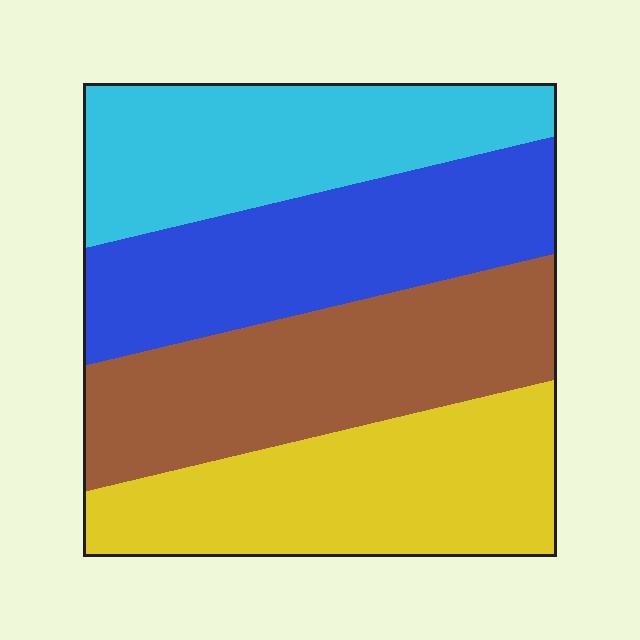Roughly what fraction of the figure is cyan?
Cyan covers about 25% of the figure.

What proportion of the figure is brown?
Brown takes up about one quarter (1/4) of the figure.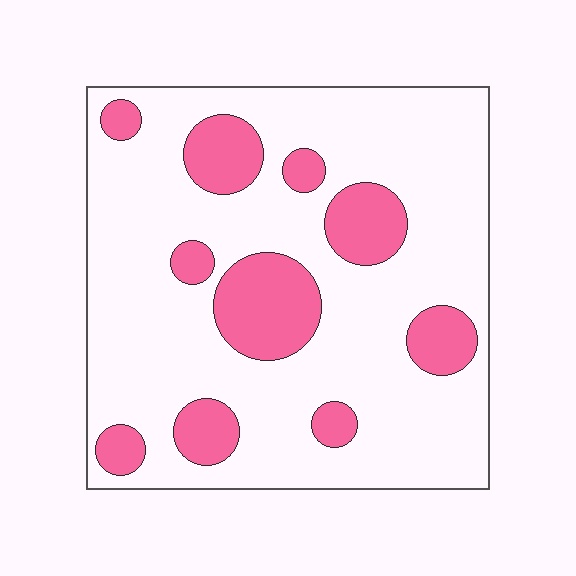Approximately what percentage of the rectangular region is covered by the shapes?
Approximately 20%.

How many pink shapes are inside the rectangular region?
10.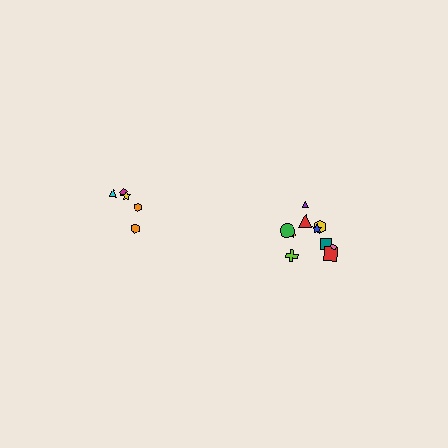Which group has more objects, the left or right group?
The right group.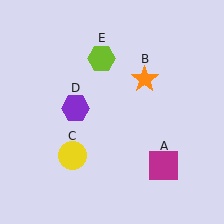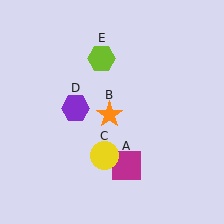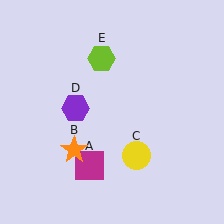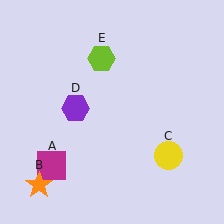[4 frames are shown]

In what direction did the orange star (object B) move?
The orange star (object B) moved down and to the left.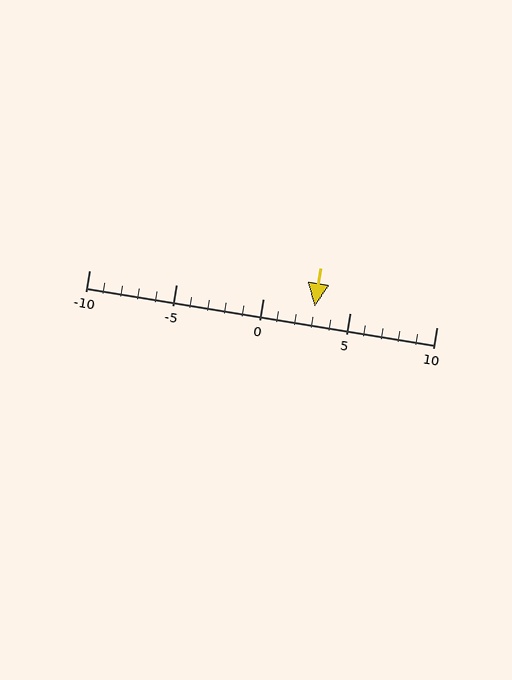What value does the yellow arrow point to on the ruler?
The yellow arrow points to approximately 3.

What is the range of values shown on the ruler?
The ruler shows values from -10 to 10.